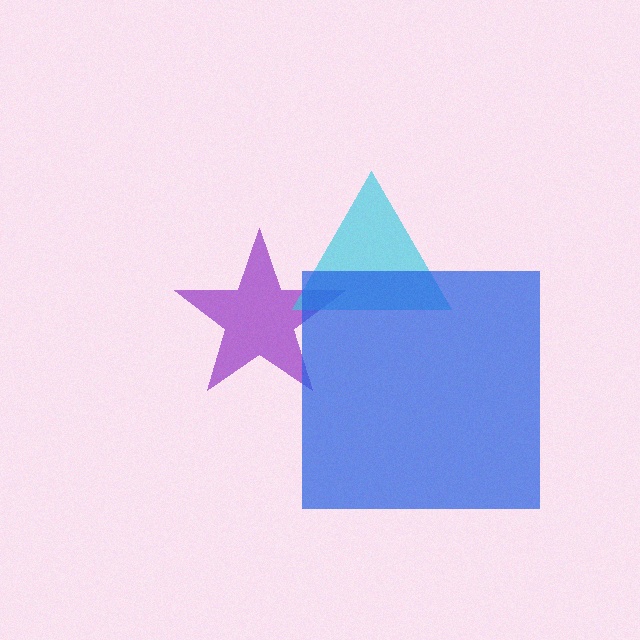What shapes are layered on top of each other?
The layered shapes are: a purple star, a cyan triangle, a blue square.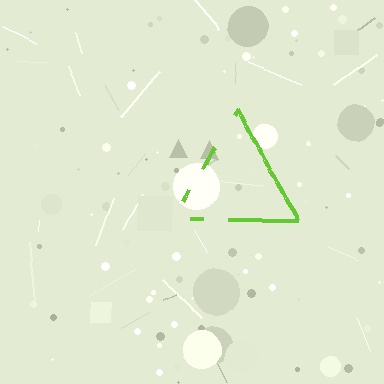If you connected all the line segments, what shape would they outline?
They would outline a triangle.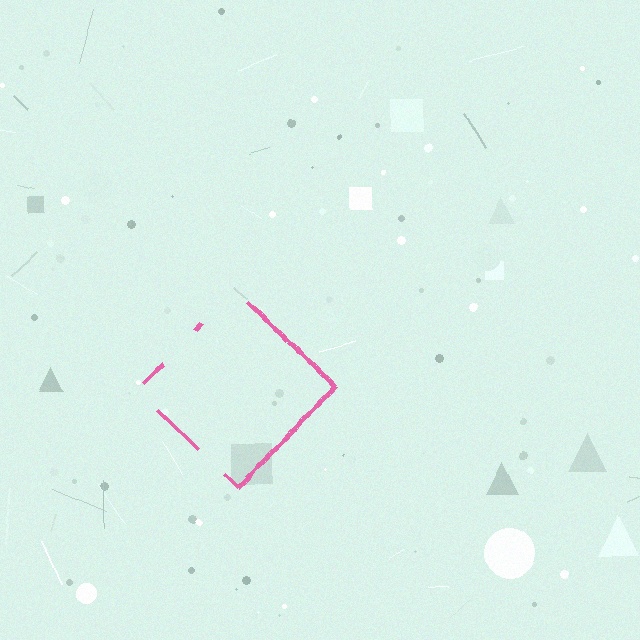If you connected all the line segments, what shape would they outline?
They would outline a diamond.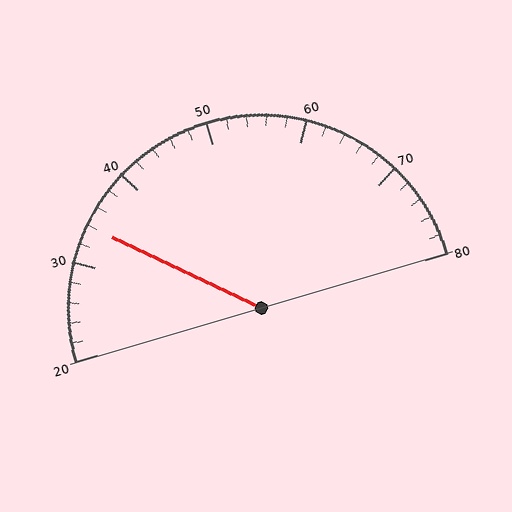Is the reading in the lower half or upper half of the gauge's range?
The reading is in the lower half of the range (20 to 80).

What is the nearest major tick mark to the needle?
The nearest major tick mark is 30.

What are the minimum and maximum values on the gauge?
The gauge ranges from 20 to 80.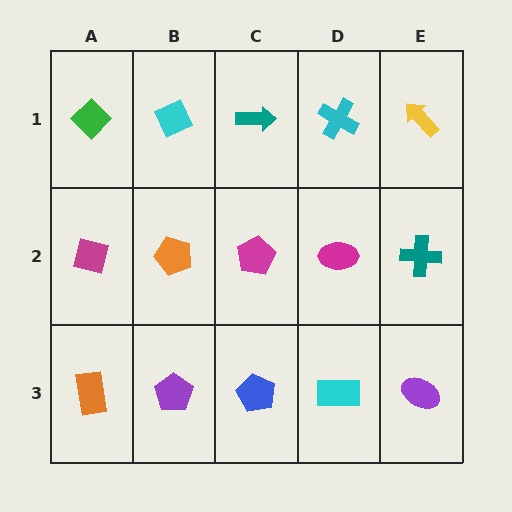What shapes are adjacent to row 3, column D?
A magenta ellipse (row 2, column D), a blue pentagon (row 3, column C), a purple ellipse (row 3, column E).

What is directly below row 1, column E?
A teal cross.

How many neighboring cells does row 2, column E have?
3.